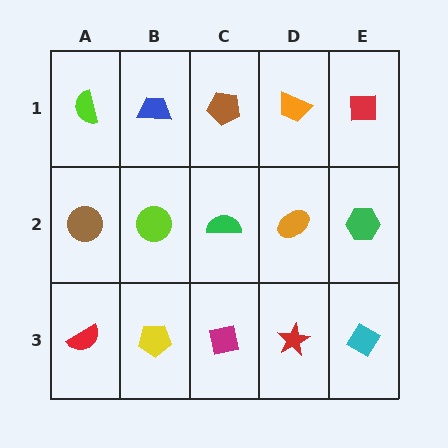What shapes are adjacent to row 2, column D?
An orange trapezoid (row 1, column D), a red star (row 3, column D), a green semicircle (row 2, column C), a green hexagon (row 2, column E).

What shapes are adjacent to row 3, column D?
An orange ellipse (row 2, column D), a magenta square (row 3, column C), a cyan diamond (row 3, column E).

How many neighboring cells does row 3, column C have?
3.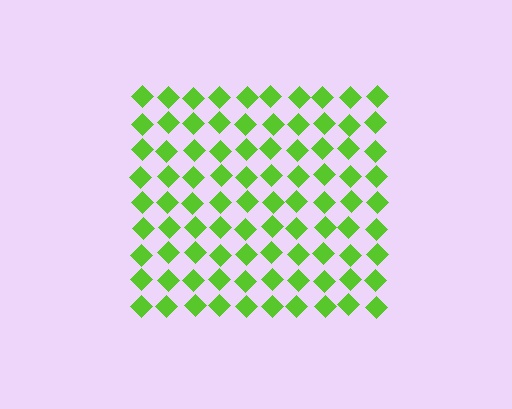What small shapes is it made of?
It is made of small diamonds.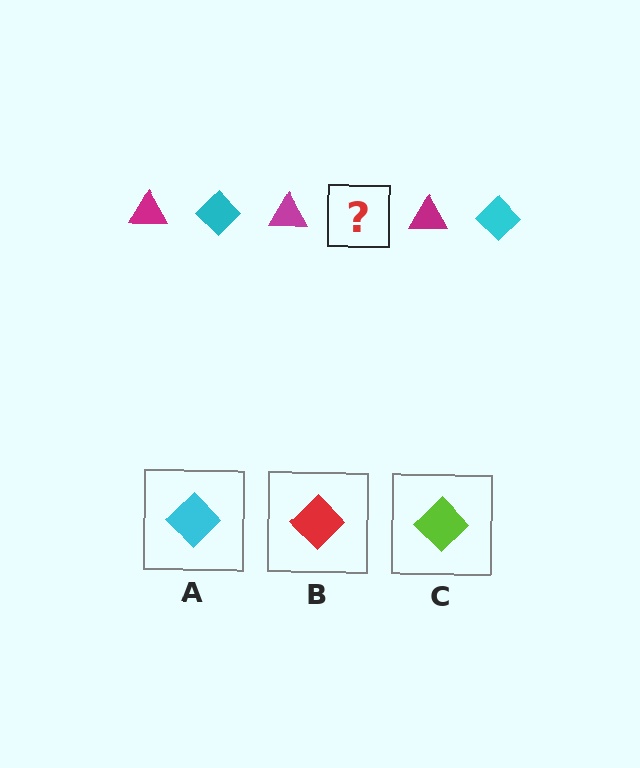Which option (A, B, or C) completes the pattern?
A.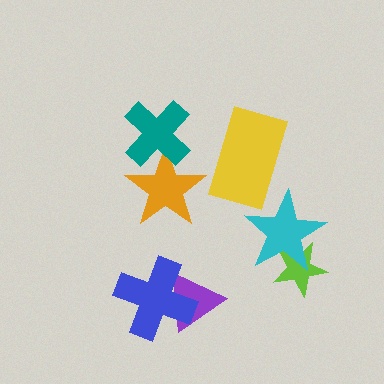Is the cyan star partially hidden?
No, no other shape covers it.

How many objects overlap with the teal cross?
1 object overlaps with the teal cross.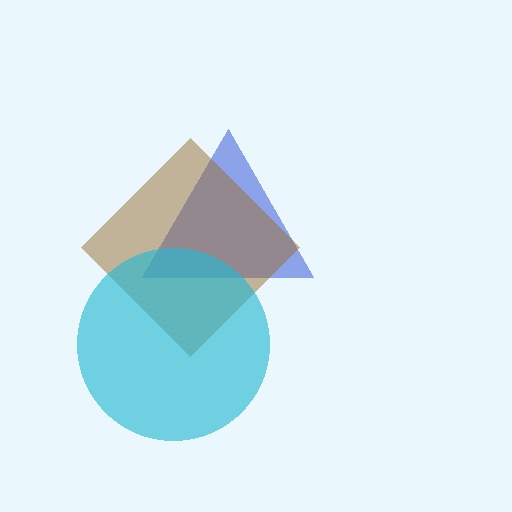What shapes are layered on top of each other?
The layered shapes are: a blue triangle, a brown diamond, a cyan circle.